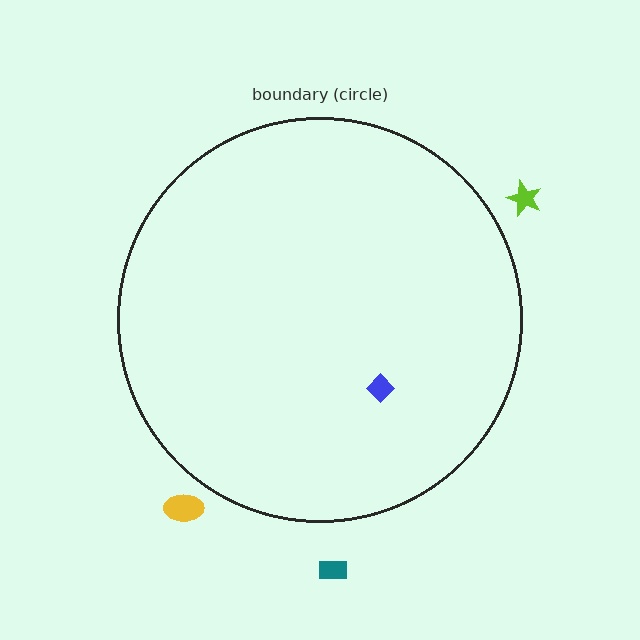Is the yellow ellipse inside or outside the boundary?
Outside.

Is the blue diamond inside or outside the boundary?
Inside.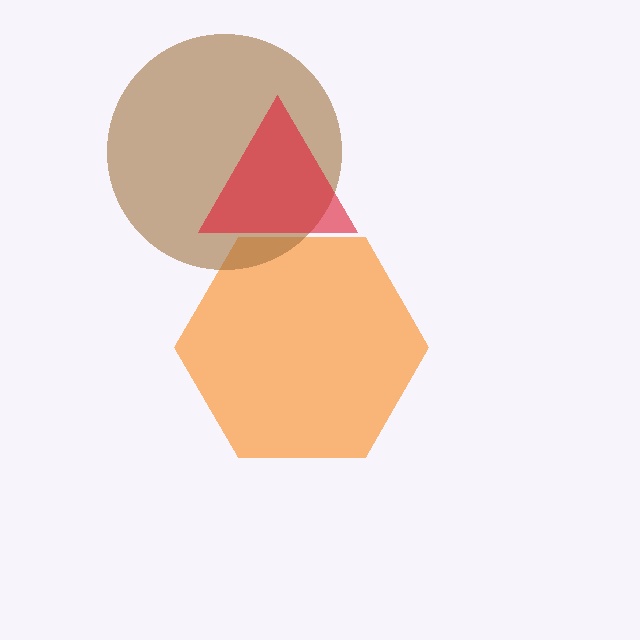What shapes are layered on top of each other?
The layered shapes are: an orange hexagon, a brown circle, a red triangle.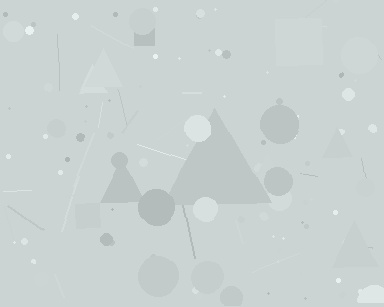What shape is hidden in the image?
A triangle is hidden in the image.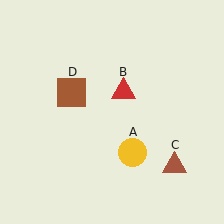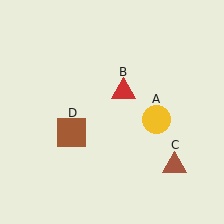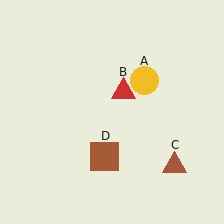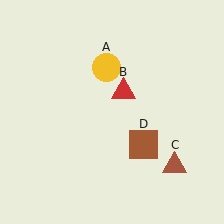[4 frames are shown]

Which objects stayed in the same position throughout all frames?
Red triangle (object B) and brown triangle (object C) remained stationary.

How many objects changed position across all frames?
2 objects changed position: yellow circle (object A), brown square (object D).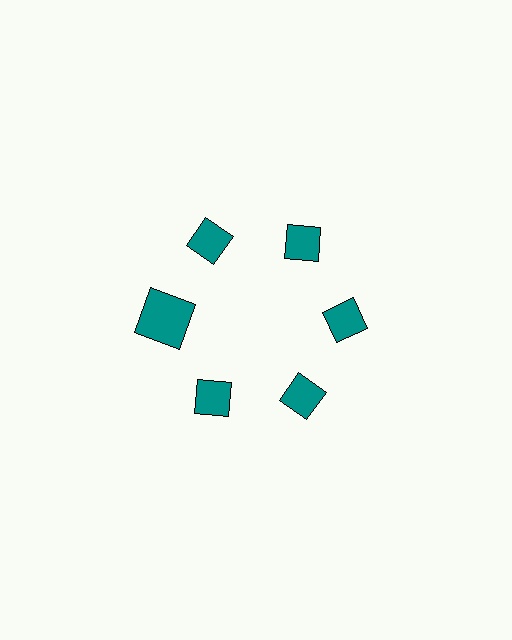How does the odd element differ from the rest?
It has a different shape: square instead of diamond.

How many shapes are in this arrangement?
There are 6 shapes arranged in a ring pattern.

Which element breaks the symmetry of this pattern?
The teal square at roughly the 9 o'clock position breaks the symmetry. All other shapes are teal diamonds.